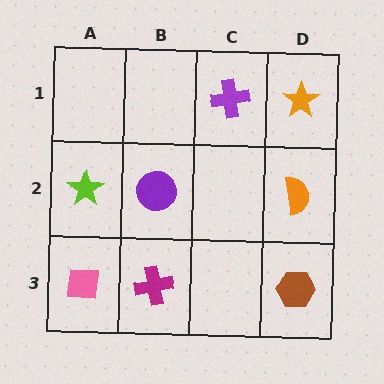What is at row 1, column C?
A purple cross.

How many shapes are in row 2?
3 shapes.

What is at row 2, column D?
An orange semicircle.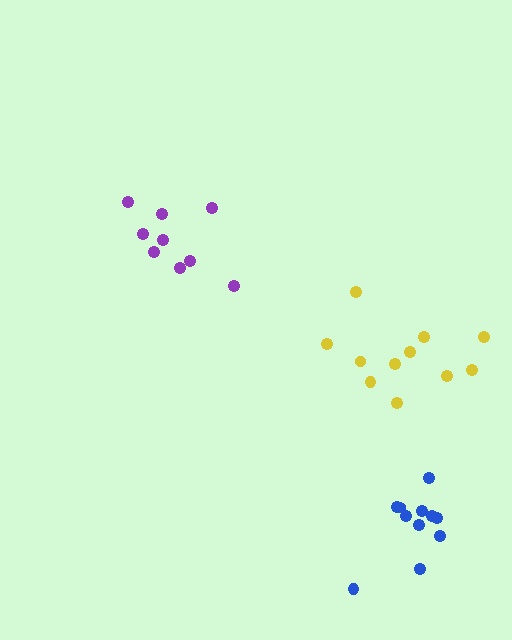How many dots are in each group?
Group 1: 9 dots, Group 2: 11 dots, Group 3: 11 dots (31 total).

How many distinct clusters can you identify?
There are 3 distinct clusters.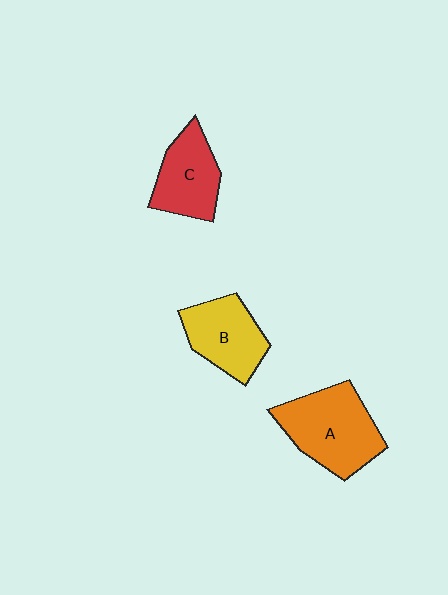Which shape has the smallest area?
Shape C (red).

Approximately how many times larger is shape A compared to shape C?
Approximately 1.4 times.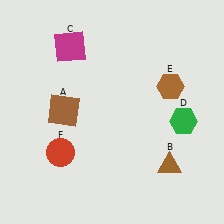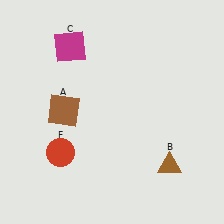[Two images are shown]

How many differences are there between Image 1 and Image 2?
There are 2 differences between the two images.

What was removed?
The green hexagon (D), the brown hexagon (E) were removed in Image 2.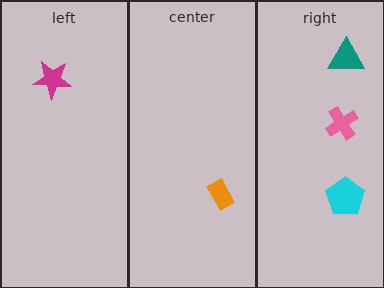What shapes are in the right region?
The cyan pentagon, the teal triangle, the pink cross.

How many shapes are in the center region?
1.